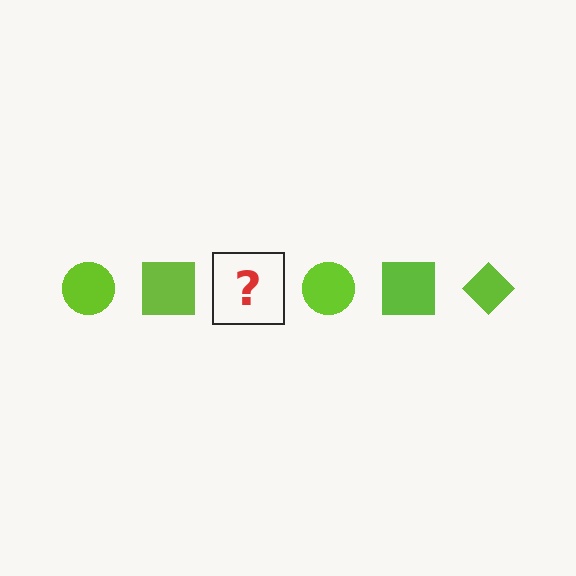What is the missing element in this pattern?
The missing element is a lime diamond.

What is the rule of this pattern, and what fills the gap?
The rule is that the pattern cycles through circle, square, diamond shapes in lime. The gap should be filled with a lime diamond.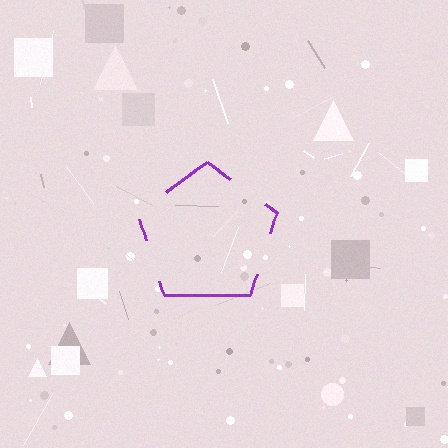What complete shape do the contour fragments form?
The contour fragments form a pentagon.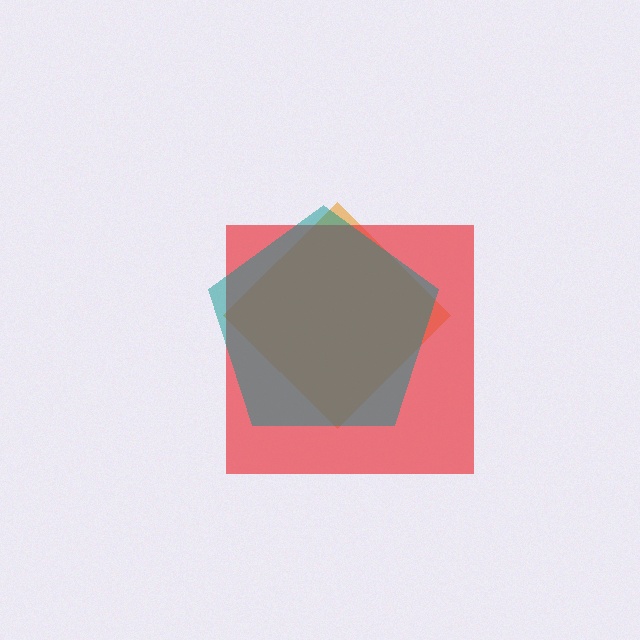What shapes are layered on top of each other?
The layered shapes are: an orange diamond, a red square, a teal pentagon.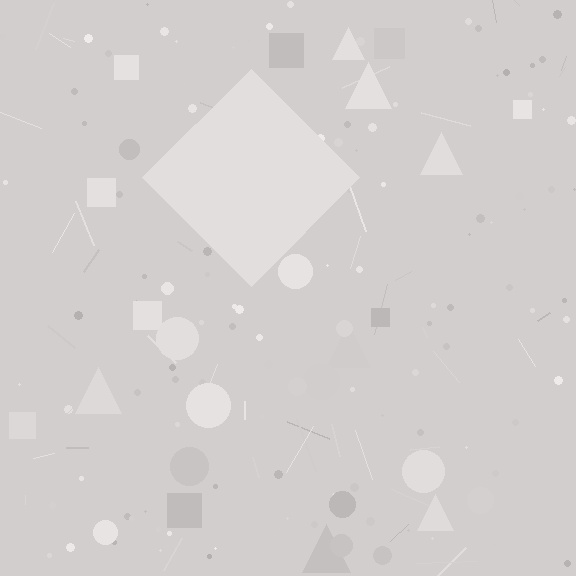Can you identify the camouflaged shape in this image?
The camouflaged shape is a diamond.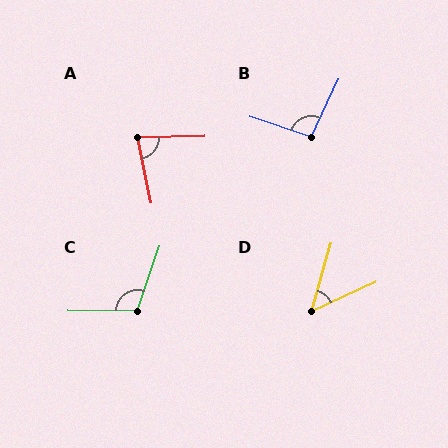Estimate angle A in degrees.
Approximately 80 degrees.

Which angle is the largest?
C, at approximately 109 degrees.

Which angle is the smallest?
D, at approximately 49 degrees.